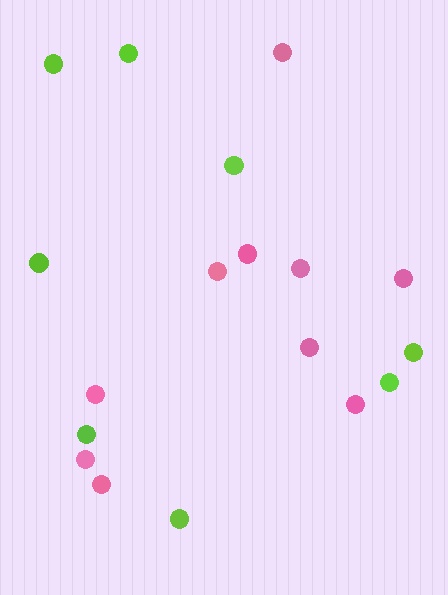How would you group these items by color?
There are 2 groups: one group of pink circles (10) and one group of lime circles (8).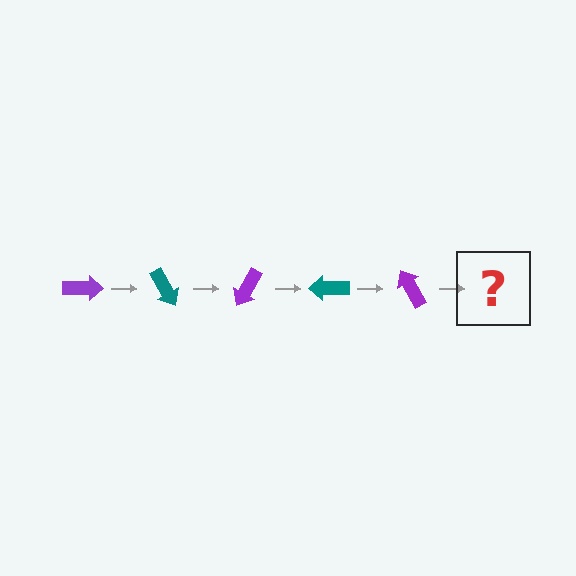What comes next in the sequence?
The next element should be a teal arrow, rotated 300 degrees from the start.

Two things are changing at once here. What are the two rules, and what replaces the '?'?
The two rules are that it rotates 60 degrees each step and the color cycles through purple and teal. The '?' should be a teal arrow, rotated 300 degrees from the start.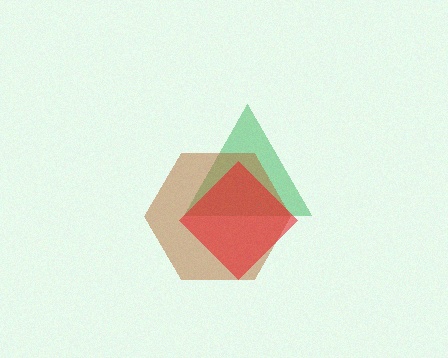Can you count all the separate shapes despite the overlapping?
Yes, there are 3 separate shapes.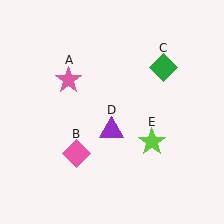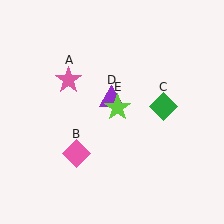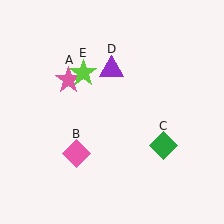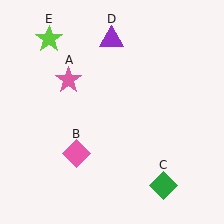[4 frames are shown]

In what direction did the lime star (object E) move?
The lime star (object E) moved up and to the left.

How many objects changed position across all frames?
3 objects changed position: green diamond (object C), purple triangle (object D), lime star (object E).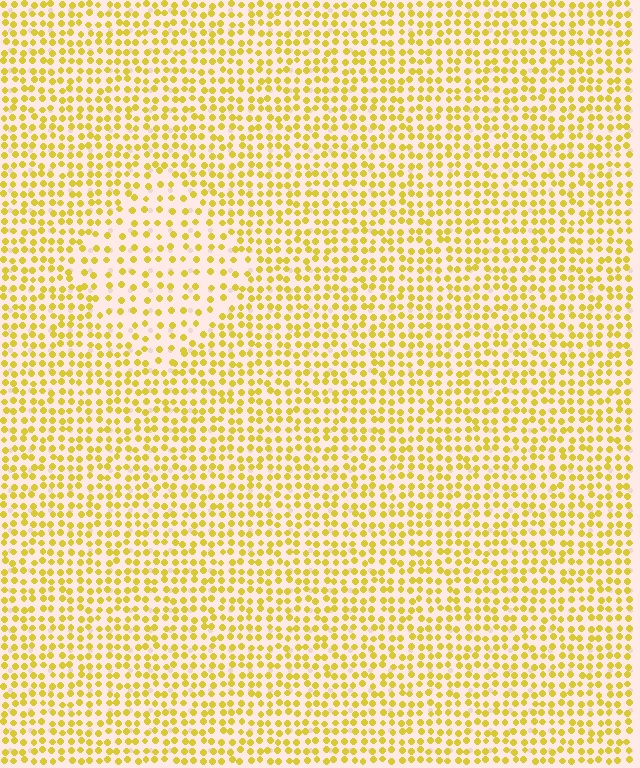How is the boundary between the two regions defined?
The boundary is defined by a change in element density (approximately 1.8x ratio). All elements are the same color, size, and shape.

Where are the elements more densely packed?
The elements are more densely packed outside the diamond boundary.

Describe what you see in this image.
The image contains small yellow elements arranged at two different densities. A diamond-shaped region is visible where the elements are less densely packed than the surrounding area.